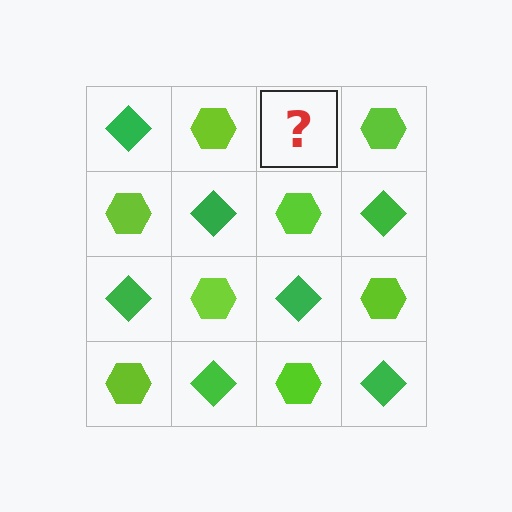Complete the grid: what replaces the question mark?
The question mark should be replaced with a green diamond.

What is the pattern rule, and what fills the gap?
The rule is that it alternates green diamond and lime hexagon in a checkerboard pattern. The gap should be filled with a green diamond.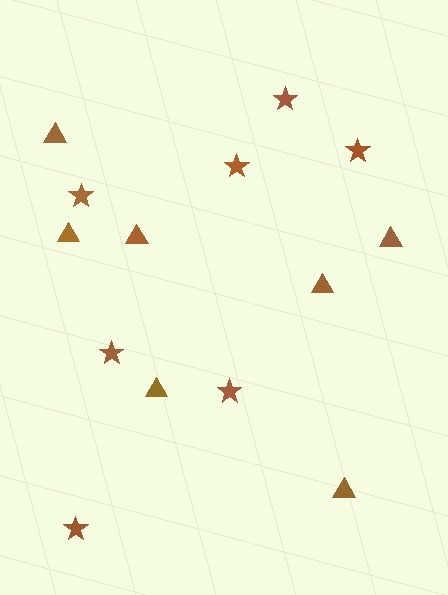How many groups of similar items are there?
There are 2 groups: one group of stars (7) and one group of triangles (7).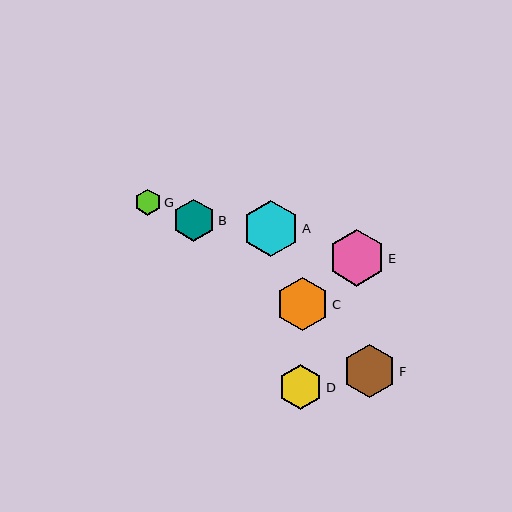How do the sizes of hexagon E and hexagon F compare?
Hexagon E and hexagon F are approximately the same size.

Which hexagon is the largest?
Hexagon E is the largest with a size of approximately 57 pixels.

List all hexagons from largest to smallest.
From largest to smallest: E, A, C, F, D, B, G.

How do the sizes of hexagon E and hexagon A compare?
Hexagon E and hexagon A are approximately the same size.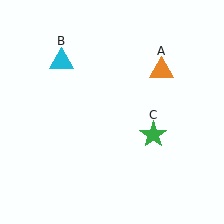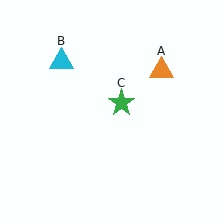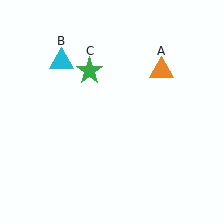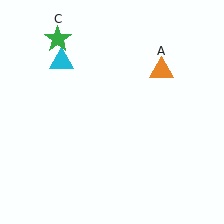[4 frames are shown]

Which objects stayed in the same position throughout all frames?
Orange triangle (object A) and cyan triangle (object B) remained stationary.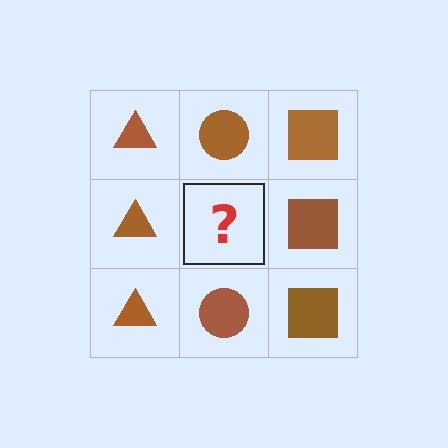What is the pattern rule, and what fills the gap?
The rule is that each column has a consistent shape. The gap should be filled with a brown circle.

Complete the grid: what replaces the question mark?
The question mark should be replaced with a brown circle.